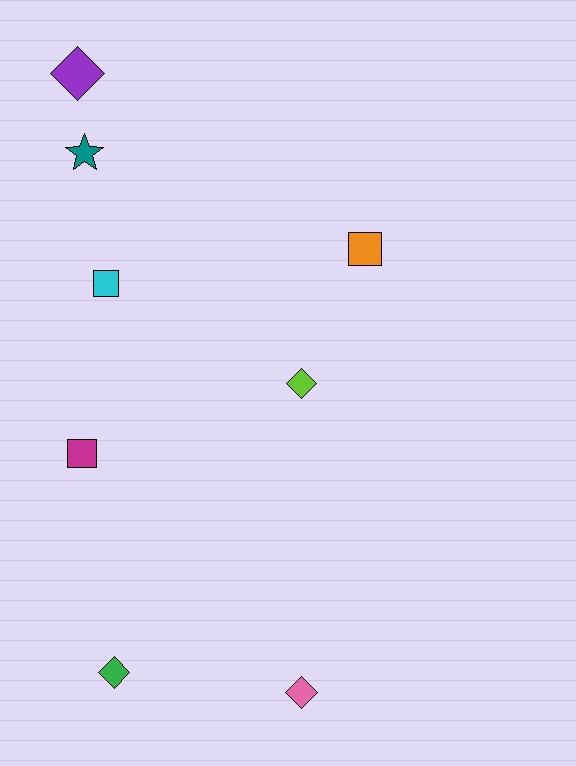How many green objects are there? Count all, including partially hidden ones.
There is 1 green object.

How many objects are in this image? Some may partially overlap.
There are 8 objects.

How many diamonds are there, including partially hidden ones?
There are 4 diamonds.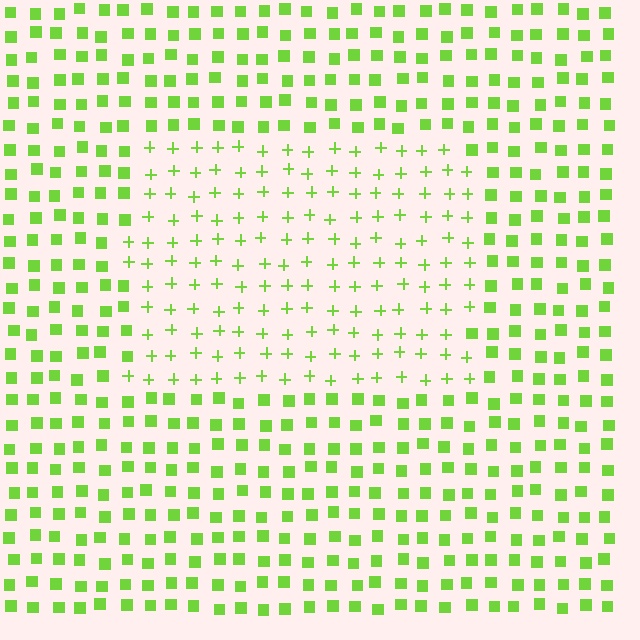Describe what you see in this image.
The image is filled with small lime elements arranged in a uniform grid. A rectangle-shaped region contains plus signs, while the surrounding area contains squares. The boundary is defined purely by the change in element shape.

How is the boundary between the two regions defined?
The boundary is defined by a change in element shape: plus signs inside vs. squares outside. All elements share the same color and spacing.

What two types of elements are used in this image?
The image uses plus signs inside the rectangle region and squares outside it.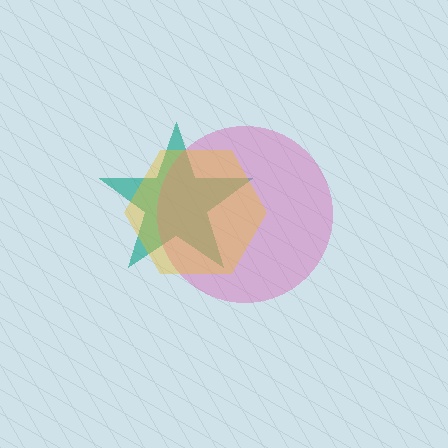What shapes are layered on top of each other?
The layered shapes are: a teal star, a pink circle, a yellow hexagon.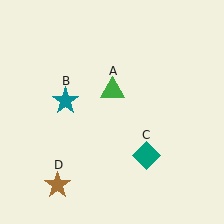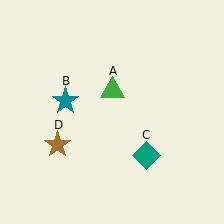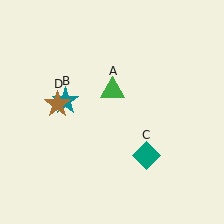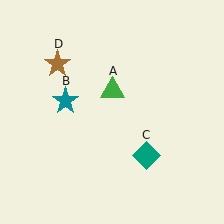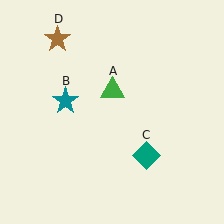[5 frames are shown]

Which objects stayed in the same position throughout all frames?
Green triangle (object A) and teal star (object B) and teal diamond (object C) remained stationary.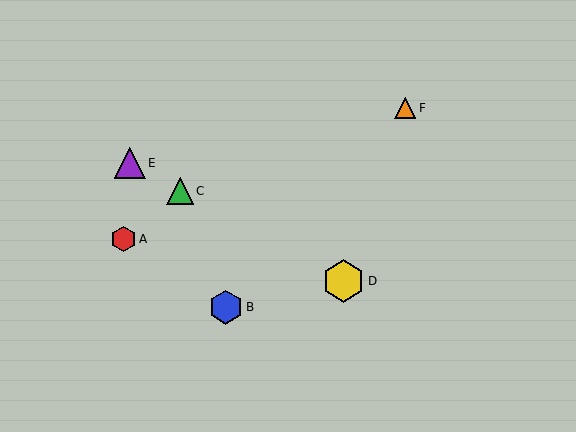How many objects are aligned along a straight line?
3 objects (C, D, E) are aligned along a straight line.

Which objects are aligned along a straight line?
Objects C, D, E are aligned along a straight line.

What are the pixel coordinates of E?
Object E is at (130, 163).